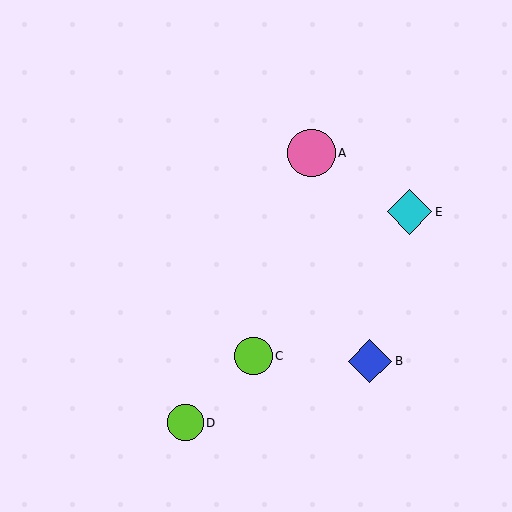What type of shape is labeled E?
Shape E is a cyan diamond.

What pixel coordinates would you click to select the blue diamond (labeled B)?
Click at (370, 361) to select the blue diamond B.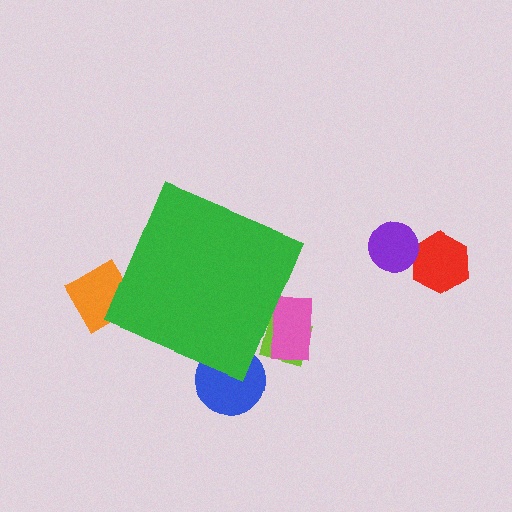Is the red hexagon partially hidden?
No, the red hexagon is fully visible.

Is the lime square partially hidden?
Yes, the lime square is partially hidden behind the green diamond.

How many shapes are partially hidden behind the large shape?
4 shapes are partially hidden.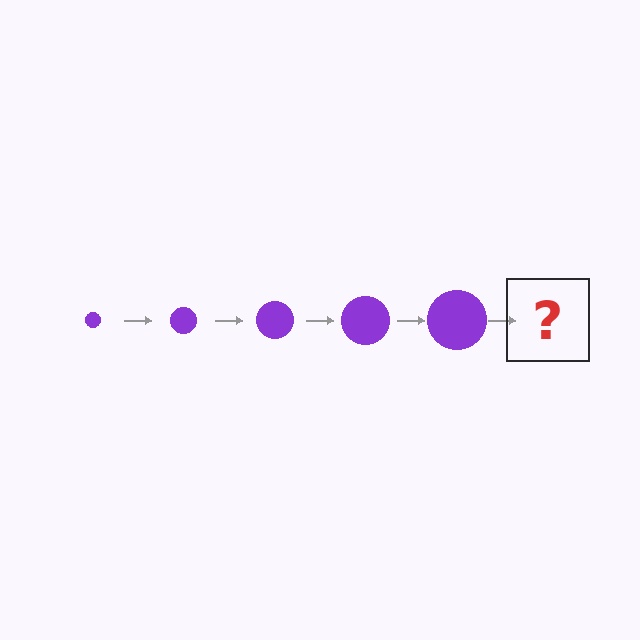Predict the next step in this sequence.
The next step is a purple circle, larger than the previous one.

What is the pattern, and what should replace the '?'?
The pattern is that the circle gets progressively larger each step. The '?' should be a purple circle, larger than the previous one.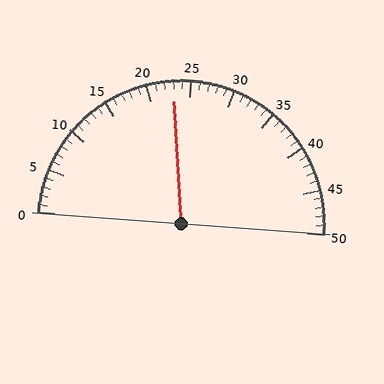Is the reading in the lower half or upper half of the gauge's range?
The reading is in the lower half of the range (0 to 50).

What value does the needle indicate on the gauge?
The needle indicates approximately 23.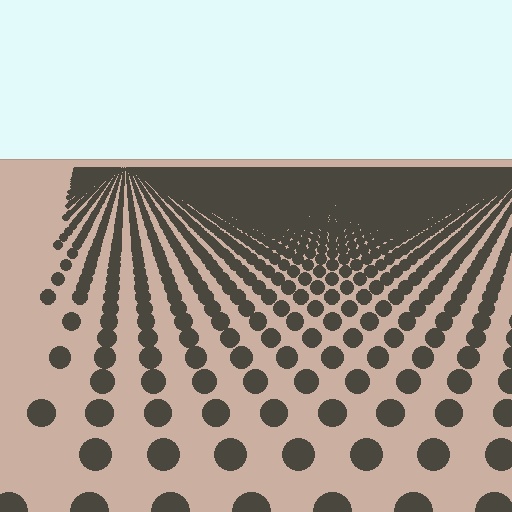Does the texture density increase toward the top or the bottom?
Density increases toward the top.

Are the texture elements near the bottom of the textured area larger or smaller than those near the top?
Larger. Near the bottom, elements are closer to the viewer and appear at a bigger on-screen size.